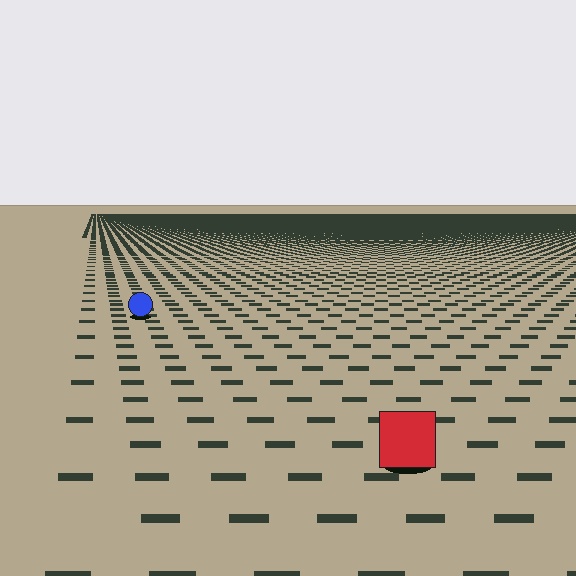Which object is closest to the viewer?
The red square is closest. The texture marks near it are larger and more spread out.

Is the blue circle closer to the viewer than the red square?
No. The red square is closer — you can tell from the texture gradient: the ground texture is coarser near it.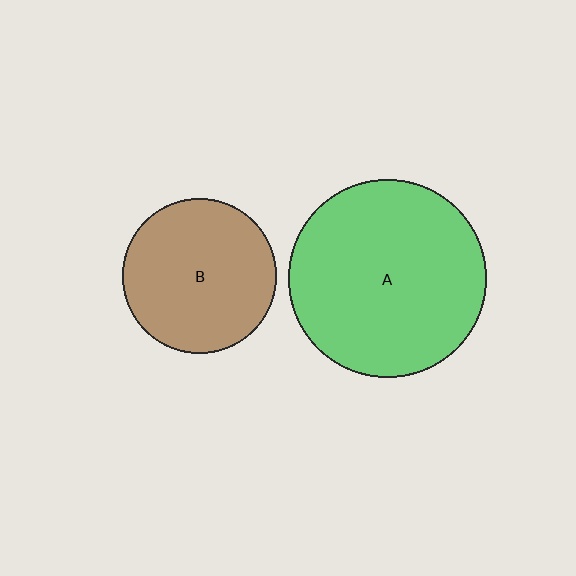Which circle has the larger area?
Circle A (green).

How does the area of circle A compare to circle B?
Approximately 1.6 times.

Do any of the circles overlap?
No, none of the circles overlap.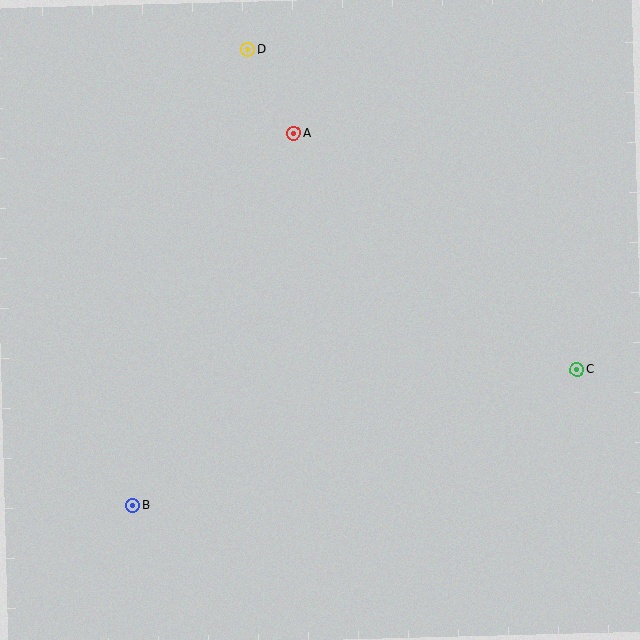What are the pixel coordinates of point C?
Point C is at (577, 370).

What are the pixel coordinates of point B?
Point B is at (133, 505).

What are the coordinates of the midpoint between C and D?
The midpoint between C and D is at (412, 210).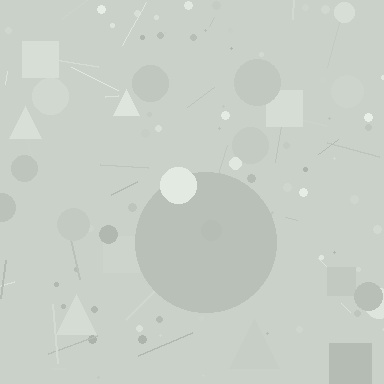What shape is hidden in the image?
A circle is hidden in the image.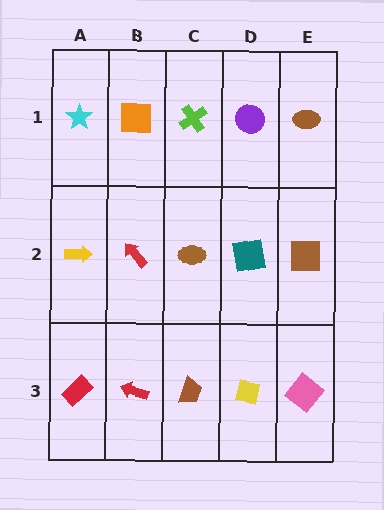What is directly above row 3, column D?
A teal square.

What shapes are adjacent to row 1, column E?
A brown square (row 2, column E), a purple circle (row 1, column D).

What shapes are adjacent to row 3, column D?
A teal square (row 2, column D), a brown trapezoid (row 3, column C), a pink diamond (row 3, column E).